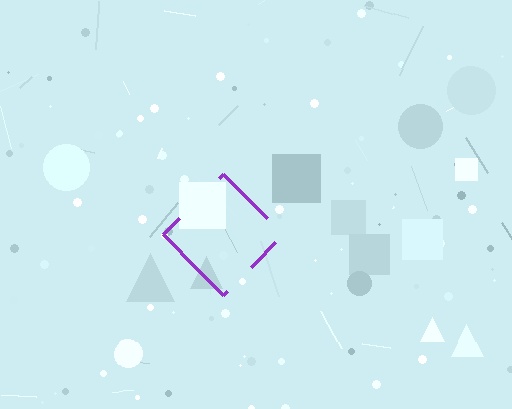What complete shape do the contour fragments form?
The contour fragments form a diamond.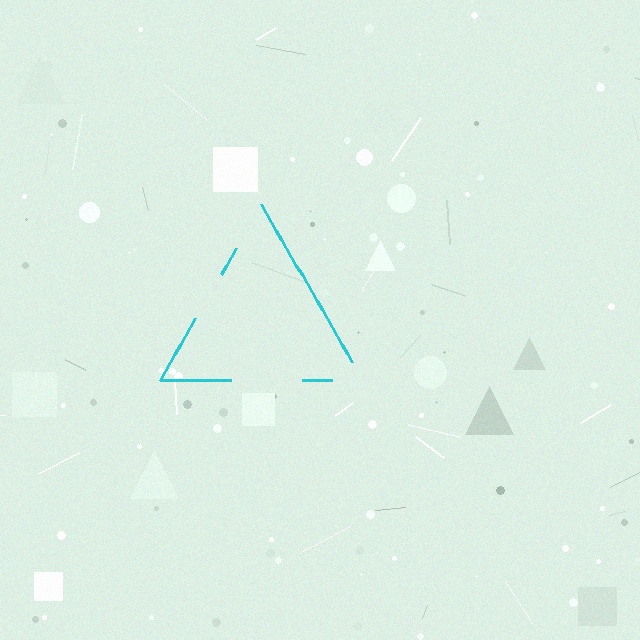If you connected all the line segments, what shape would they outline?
They would outline a triangle.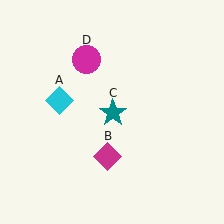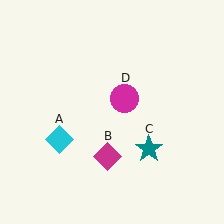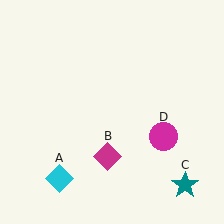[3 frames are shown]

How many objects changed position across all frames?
3 objects changed position: cyan diamond (object A), teal star (object C), magenta circle (object D).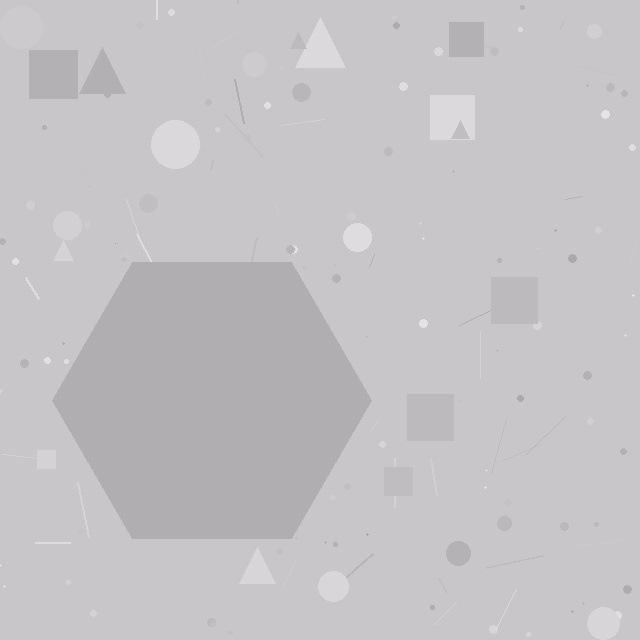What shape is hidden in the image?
A hexagon is hidden in the image.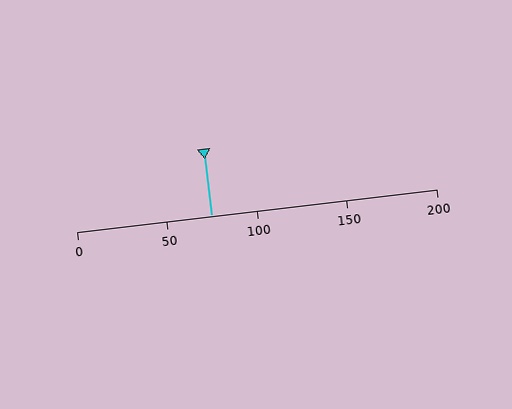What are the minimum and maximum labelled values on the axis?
The axis runs from 0 to 200.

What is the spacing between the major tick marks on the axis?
The major ticks are spaced 50 apart.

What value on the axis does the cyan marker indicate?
The marker indicates approximately 75.